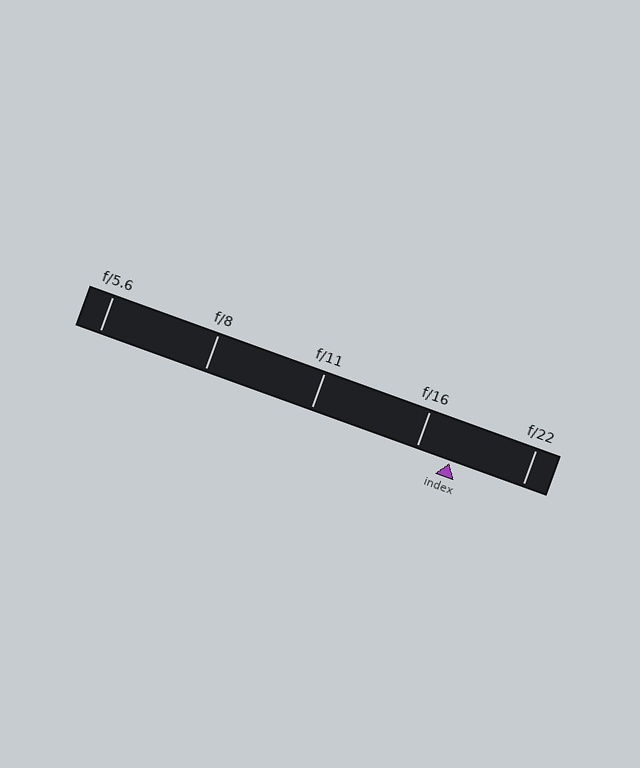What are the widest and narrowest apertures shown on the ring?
The widest aperture shown is f/5.6 and the narrowest is f/22.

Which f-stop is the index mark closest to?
The index mark is closest to f/16.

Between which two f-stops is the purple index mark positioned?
The index mark is between f/16 and f/22.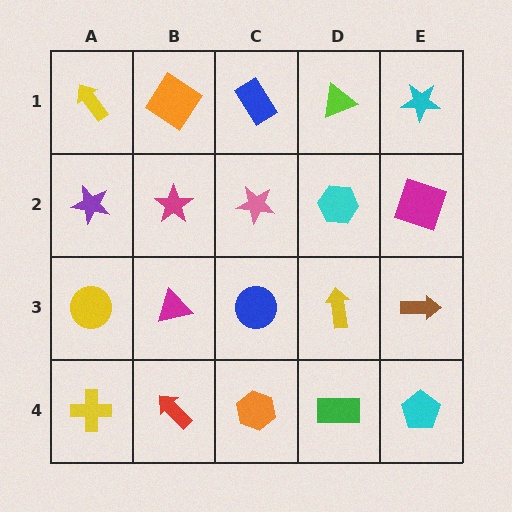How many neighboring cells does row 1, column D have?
3.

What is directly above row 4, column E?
A brown arrow.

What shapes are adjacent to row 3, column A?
A purple star (row 2, column A), a yellow cross (row 4, column A), a magenta triangle (row 3, column B).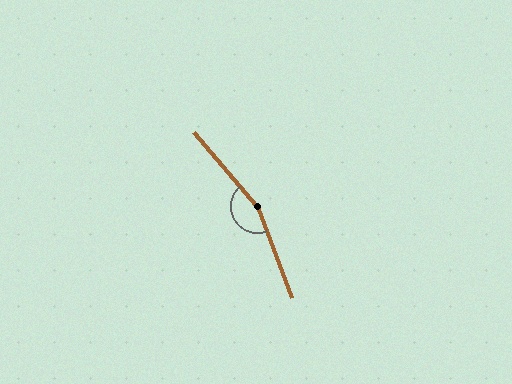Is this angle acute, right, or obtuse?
It is obtuse.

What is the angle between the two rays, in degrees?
Approximately 160 degrees.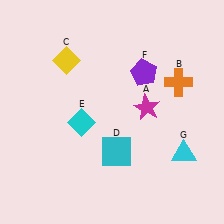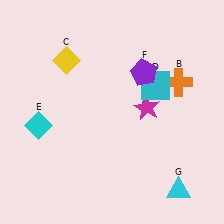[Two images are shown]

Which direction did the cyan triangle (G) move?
The cyan triangle (G) moved down.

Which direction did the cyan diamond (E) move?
The cyan diamond (E) moved left.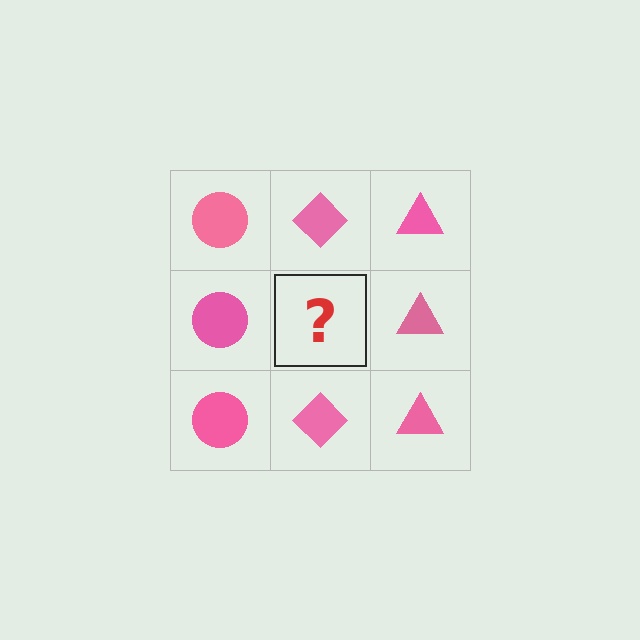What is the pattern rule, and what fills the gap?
The rule is that each column has a consistent shape. The gap should be filled with a pink diamond.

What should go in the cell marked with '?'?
The missing cell should contain a pink diamond.